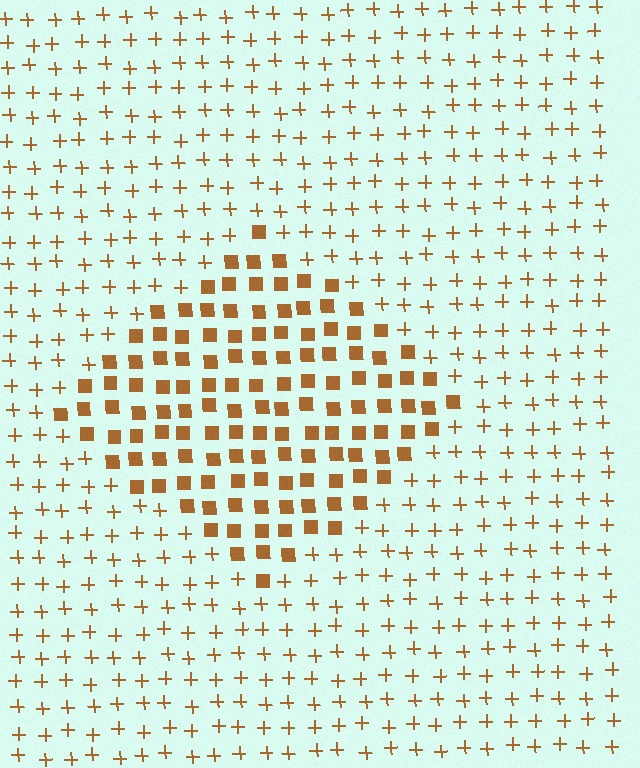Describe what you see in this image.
The image is filled with small brown elements arranged in a uniform grid. A diamond-shaped region contains squares, while the surrounding area contains plus signs. The boundary is defined purely by the change in element shape.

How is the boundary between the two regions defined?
The boundary is defined by a change in element shape: squares inside vs. plus signs outside. All elements share the same color and spacing.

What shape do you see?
I see a diamond.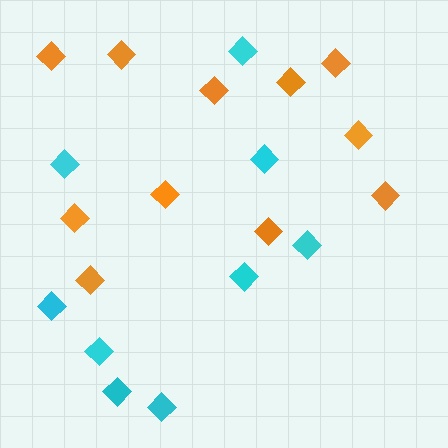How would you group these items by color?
There are 2 groups: one group of orange diamonds (11) and one group of cyan diamonds (9).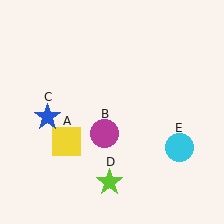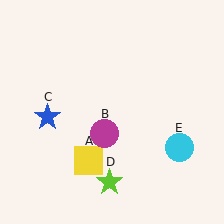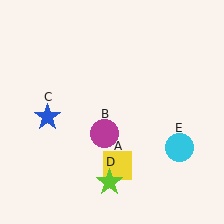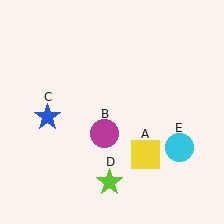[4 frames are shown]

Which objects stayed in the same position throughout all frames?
Magenta circle (object B) and blue star (object C) and lime star (object D) and cyan circle (object E) remained stationary.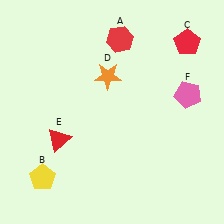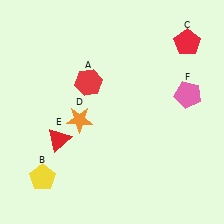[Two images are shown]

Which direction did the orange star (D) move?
The orange star (D) moved down.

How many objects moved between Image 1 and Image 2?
2 objects moved between the two images.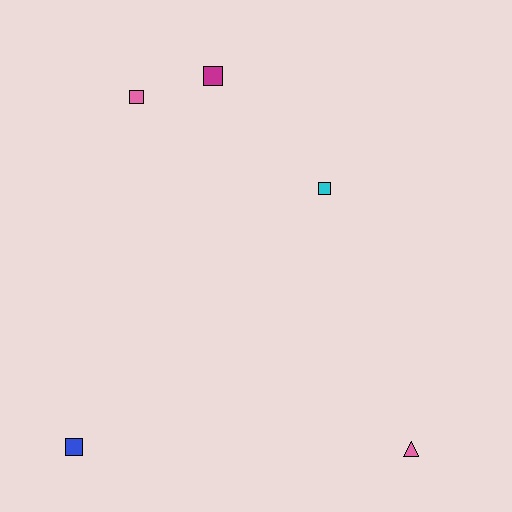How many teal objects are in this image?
There are no teal objects.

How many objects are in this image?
There are 5 objects.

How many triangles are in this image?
There is 1 triangle.